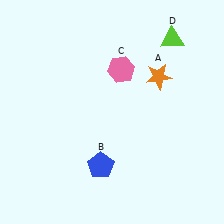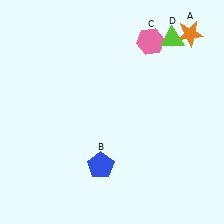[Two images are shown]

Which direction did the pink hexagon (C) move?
The pink hexagon (C) moved right.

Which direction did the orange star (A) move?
The orange star (A) moved up.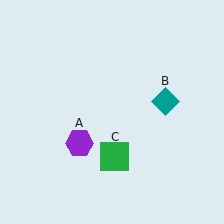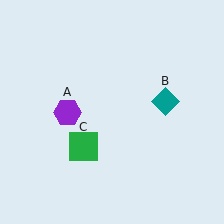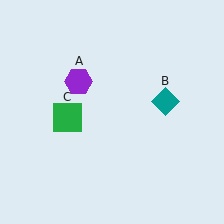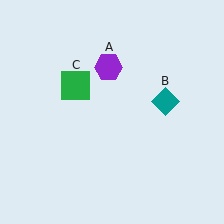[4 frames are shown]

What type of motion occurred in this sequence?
The purple hexagon (object A), green square (object C) rotated clockwise around the center of the scene.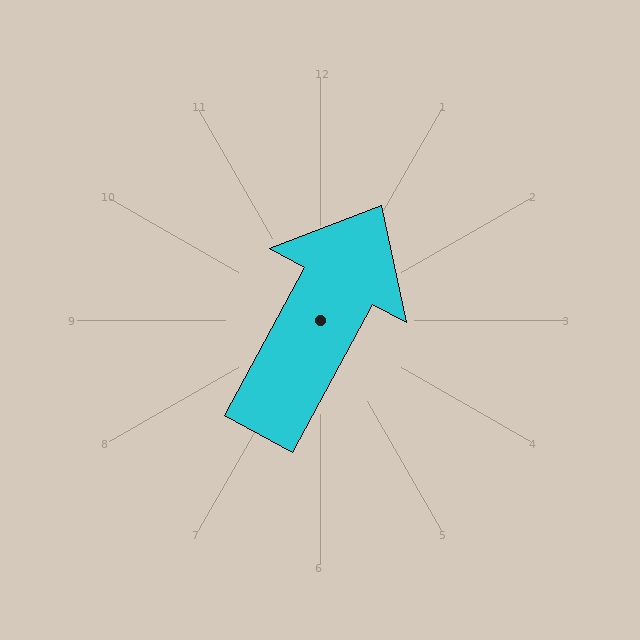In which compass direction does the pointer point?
Northeast.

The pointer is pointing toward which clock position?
Roughly 1 o'clock.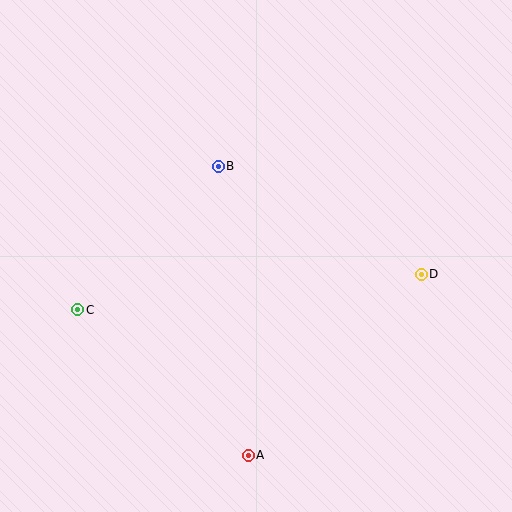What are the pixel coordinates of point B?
Point B is at (218, 166).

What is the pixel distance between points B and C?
The distance between B and C is 201 pixels.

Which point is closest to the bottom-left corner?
Point C is closest to the bottom-left corner.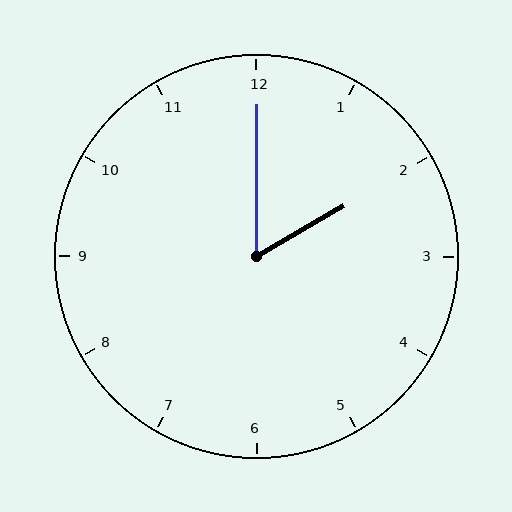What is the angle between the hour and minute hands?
Approximately 60 degrees.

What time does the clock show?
2:00.